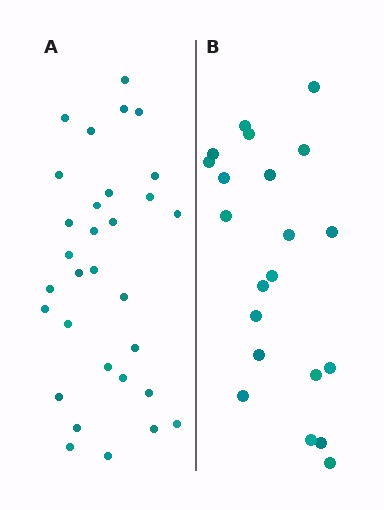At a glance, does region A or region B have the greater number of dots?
Region A (the left region) has more dots.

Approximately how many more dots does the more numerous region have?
Region A has roughly 10 or so more dots than region B.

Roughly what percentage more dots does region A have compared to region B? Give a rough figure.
About 50% more.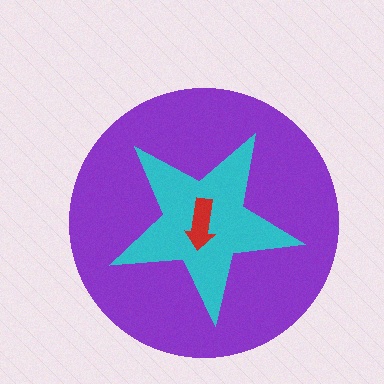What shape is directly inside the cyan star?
The red arrow.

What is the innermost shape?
The red arrow.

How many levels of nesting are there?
3.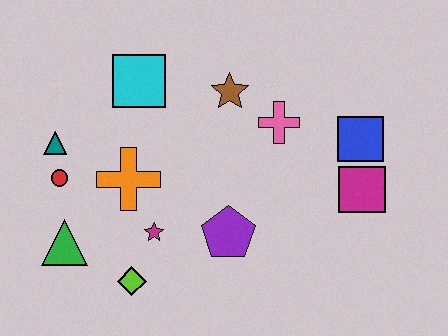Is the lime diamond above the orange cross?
No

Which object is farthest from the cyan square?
The magenta square is farthest from the cyan square.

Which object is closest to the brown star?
The pink cross is closest to the brown star.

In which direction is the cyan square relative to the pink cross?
The cyan square is to the left of the pink cross.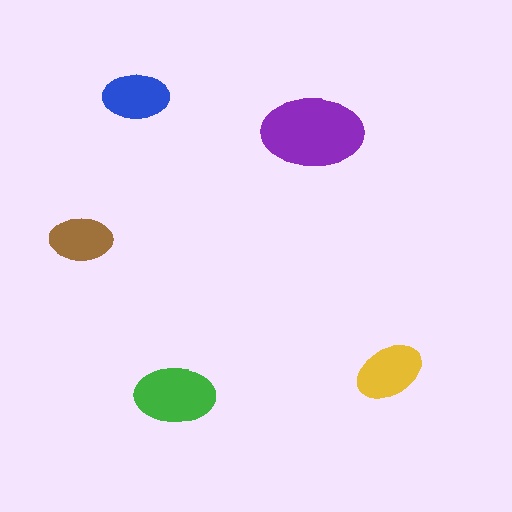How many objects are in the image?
There are 5 objects in the image.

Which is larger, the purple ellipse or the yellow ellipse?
The purple one.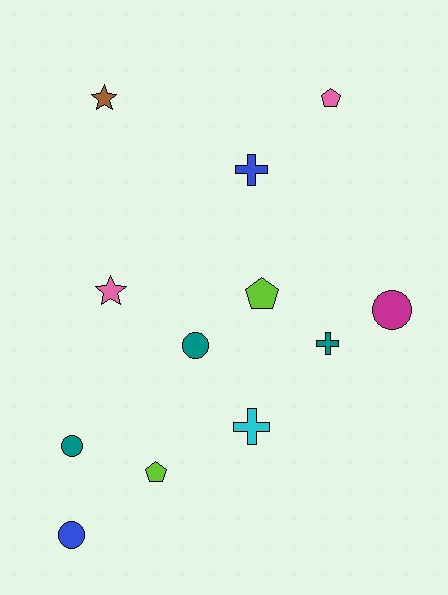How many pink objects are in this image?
There are 2 pink objects.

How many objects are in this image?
There are 12 objects.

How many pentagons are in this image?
There are 3 pentagons.